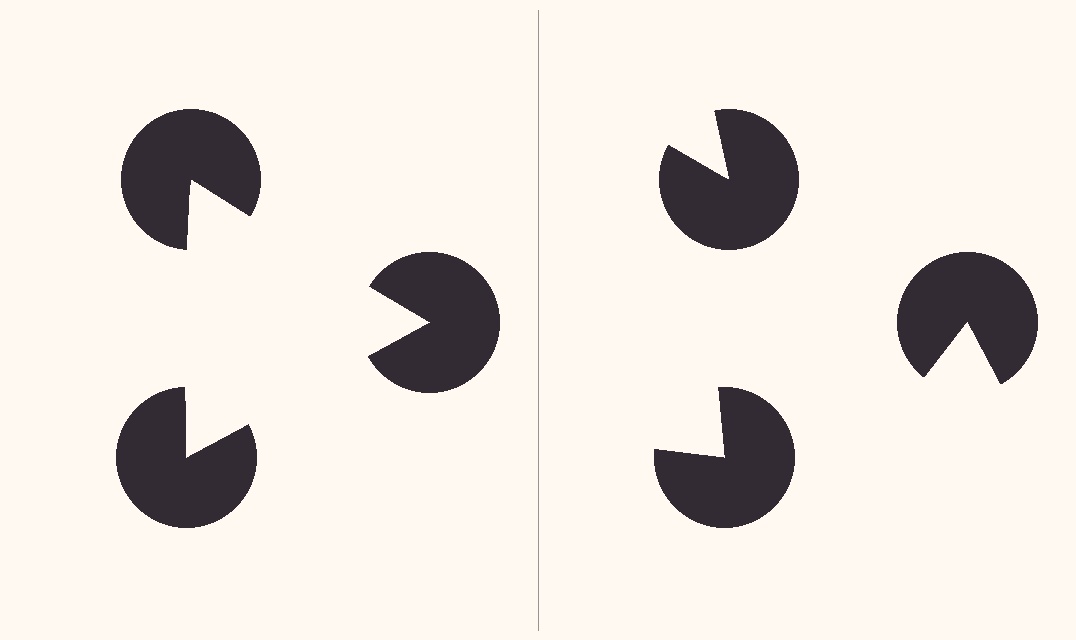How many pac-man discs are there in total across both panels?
6 — 3 on each side.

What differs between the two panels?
The pac-man discs are positioned identically on both sides; only the wedge orientations differ. On the left they align to a triangle; on the right they are misaligned.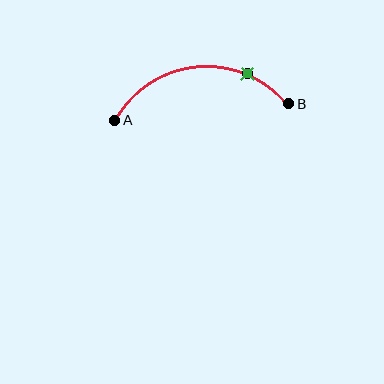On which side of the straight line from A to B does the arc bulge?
The arc bulges above the straight line connecting A and B.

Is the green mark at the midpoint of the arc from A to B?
No. The green mark lies on the arc but is closer to endpoint B. The arc midpoint would be at the point on the curve equidistant along the arc from both A and B.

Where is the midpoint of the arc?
The arc midpoint is the point on the curve farthest from the straight line joining A and B. It sits above that line.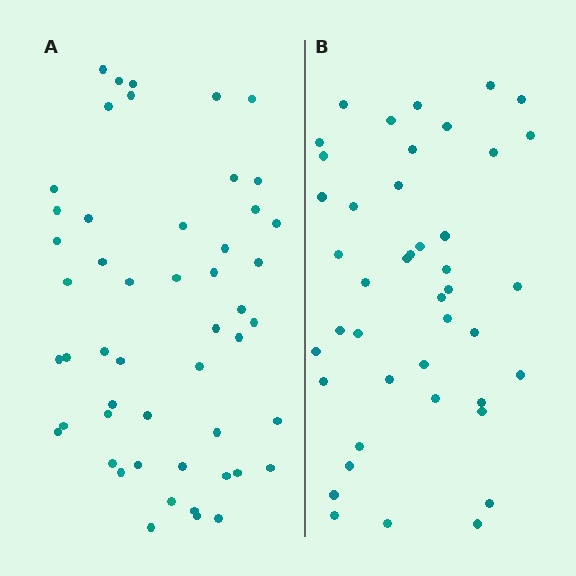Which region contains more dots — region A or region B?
Region A (the left region) has more dots.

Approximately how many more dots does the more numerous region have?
Region A has roughly 8 or so more dots than region B.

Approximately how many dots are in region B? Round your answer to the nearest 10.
About 40 dots. (The exact count is 43, which rounds to 40.)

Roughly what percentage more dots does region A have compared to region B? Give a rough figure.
About 20% more.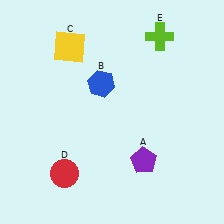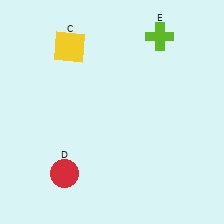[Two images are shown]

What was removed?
The purple pentagon (A), the blue hexagon (B) were removed in Image 2.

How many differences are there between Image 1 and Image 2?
There are 2 differences between the two images.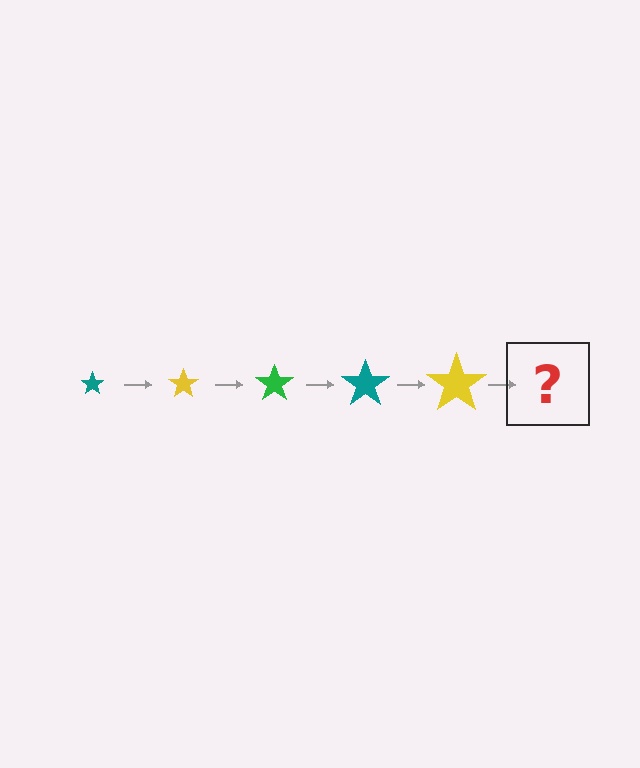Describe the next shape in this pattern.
It should be a green star, larger than the previous one.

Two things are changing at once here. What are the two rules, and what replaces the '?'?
The two rules are that the star grows larger each step and the color cycles through teal, yellow, and green. The '?' should be a green star, larger than the previous one.